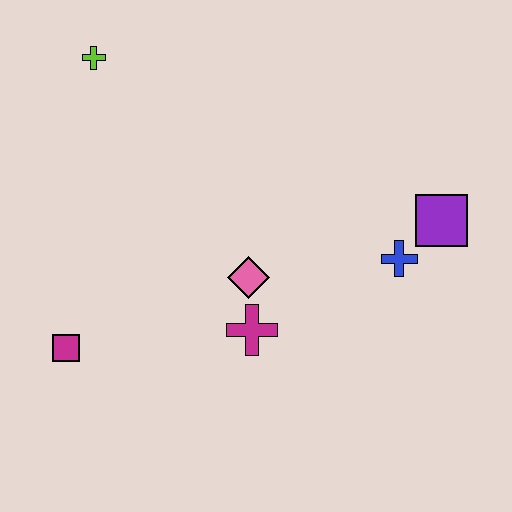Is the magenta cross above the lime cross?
No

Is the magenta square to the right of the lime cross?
No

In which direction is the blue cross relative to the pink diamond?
The blue cross is to the right of the pink diamond.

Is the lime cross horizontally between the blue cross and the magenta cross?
No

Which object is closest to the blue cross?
The purple square is closest to the blue cross.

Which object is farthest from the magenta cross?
The lime cross is farthest from the magenta cross.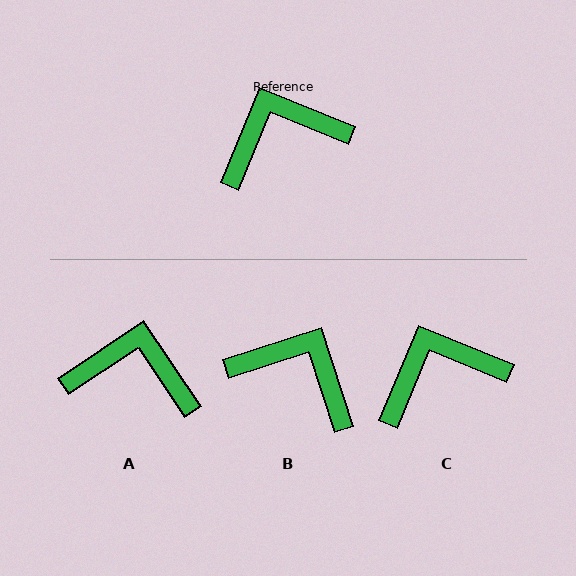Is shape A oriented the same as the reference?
No, it is off by about 34 degrees.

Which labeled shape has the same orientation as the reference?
C.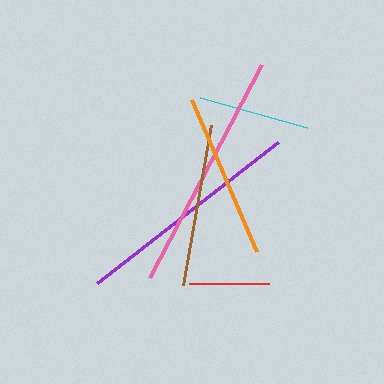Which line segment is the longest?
The pink line is the longest at approximately 241 pixels.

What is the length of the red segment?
The red segment is approximately 80 pixels long.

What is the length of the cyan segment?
The cyan segment is approximately 111 pixels long.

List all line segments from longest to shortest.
From longest to shortest: pink, purple, orange, brown, cyan, red.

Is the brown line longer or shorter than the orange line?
The orange line is longer than the brown line.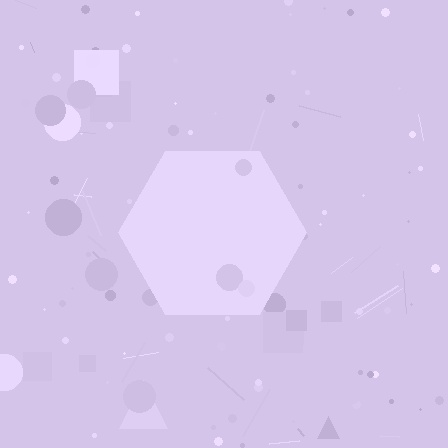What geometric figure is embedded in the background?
A hexagon is embedded in the background.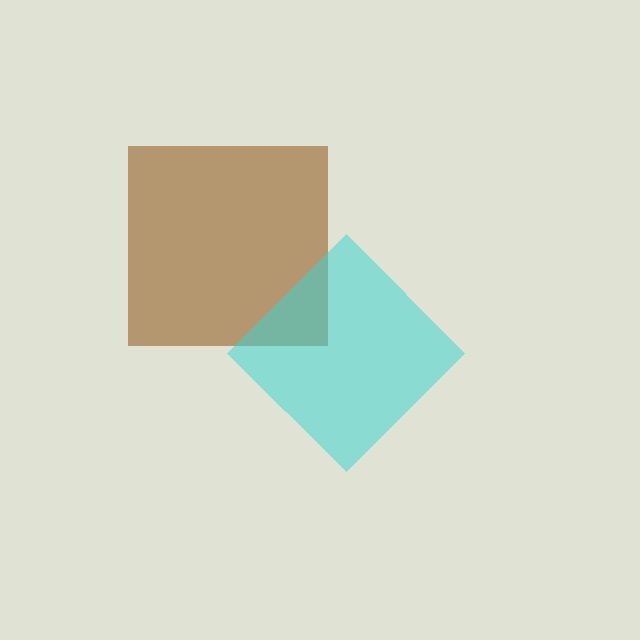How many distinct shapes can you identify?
There are 2 distinct shapes: a brown square, a cyan diamond.